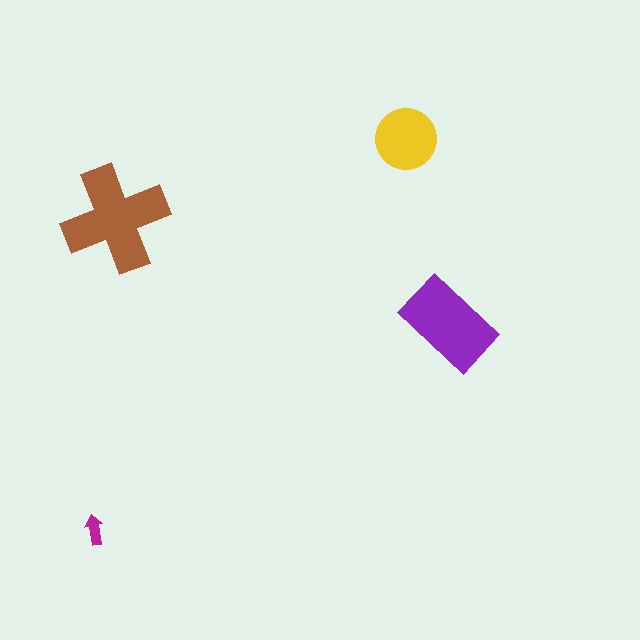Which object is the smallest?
The magenta arrow.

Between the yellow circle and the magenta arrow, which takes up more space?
The yellow circle.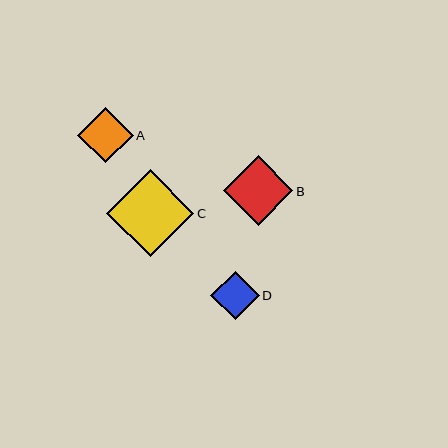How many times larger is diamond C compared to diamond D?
Diamond C is approximately 1.8 times the size of diamond D.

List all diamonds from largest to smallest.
From largest to smallest: C, B, A, D.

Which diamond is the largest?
Diamond C is the largest with a size of approximately 87 pixels.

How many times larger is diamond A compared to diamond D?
Diamond A is approximately 1.1 times the size of diamond D.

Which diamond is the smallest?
Diamond D is the smallest with a size of approximately 48 pixels.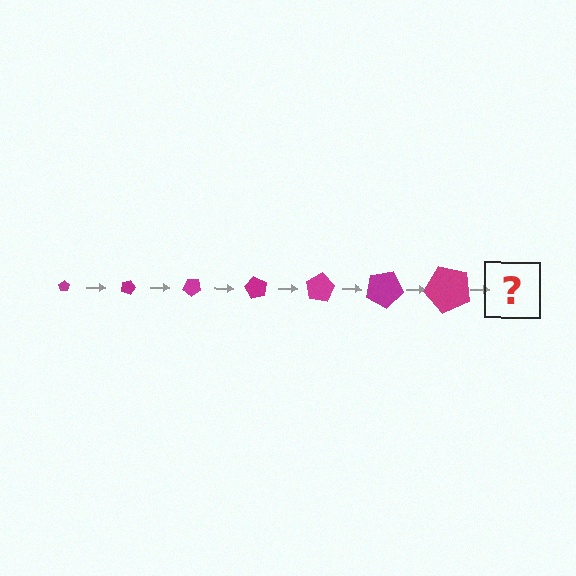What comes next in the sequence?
The next element should be a pentagon, larger than the previous one and rotated 140 degrees from the start.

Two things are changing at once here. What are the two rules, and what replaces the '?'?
The two rules are that the pentagon grows larger each step and it rotates 20 degrees each step. The '?' should be a pentagon, larger than the previous one and rotated 140 degrees from the start.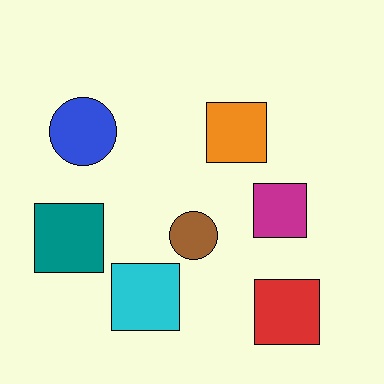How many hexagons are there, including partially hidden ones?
There are no hexagons.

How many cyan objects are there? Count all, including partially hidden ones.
There is 1 cyan object.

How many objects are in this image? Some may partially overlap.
There are 7 objects.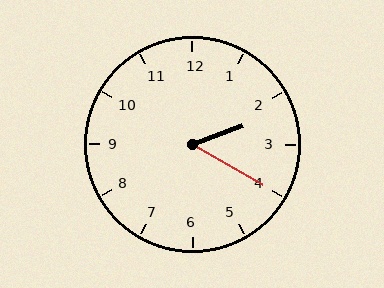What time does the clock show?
2:20.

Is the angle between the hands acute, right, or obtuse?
It is acute.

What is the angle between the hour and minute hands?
Approximately 50 degrees.